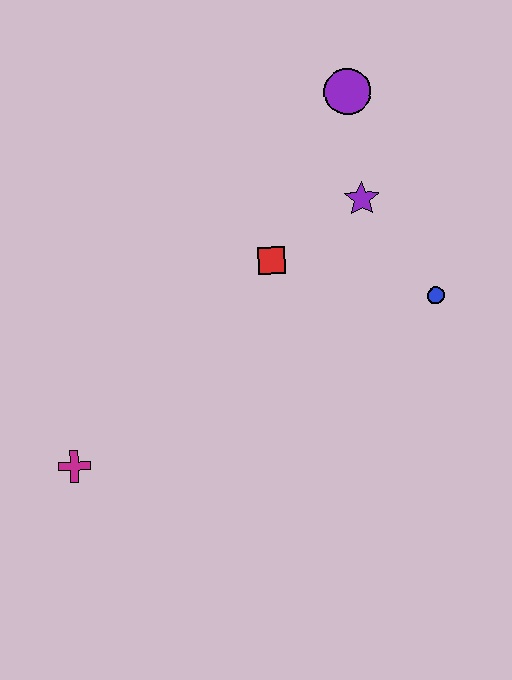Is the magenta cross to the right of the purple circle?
No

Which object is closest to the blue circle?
The purple star is closest to the blue circle.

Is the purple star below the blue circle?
No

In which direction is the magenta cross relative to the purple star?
The magenta cross is to the left of the purple star.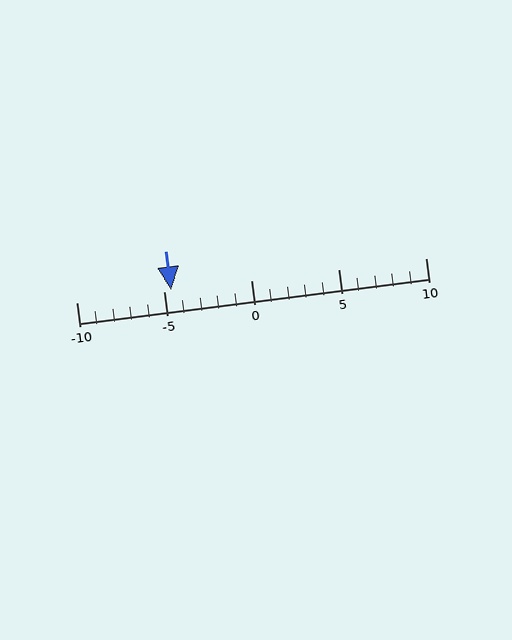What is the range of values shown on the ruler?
The ruler shows values from -10 to 10.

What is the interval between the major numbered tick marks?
The major tick marks are spaced 5 units apart.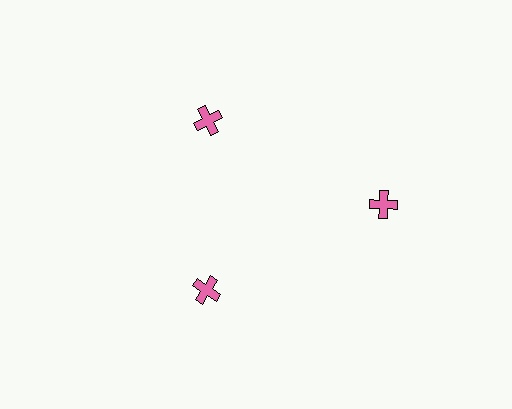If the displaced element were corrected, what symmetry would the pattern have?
It would have 3-fold rotational symmetry — the pattern would map onto itself every 120 degrees.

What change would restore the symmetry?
The symmetry would be restored by moving it inward, back onto the ring so that all 3 crosses sit at equal angles and equal distance from the center.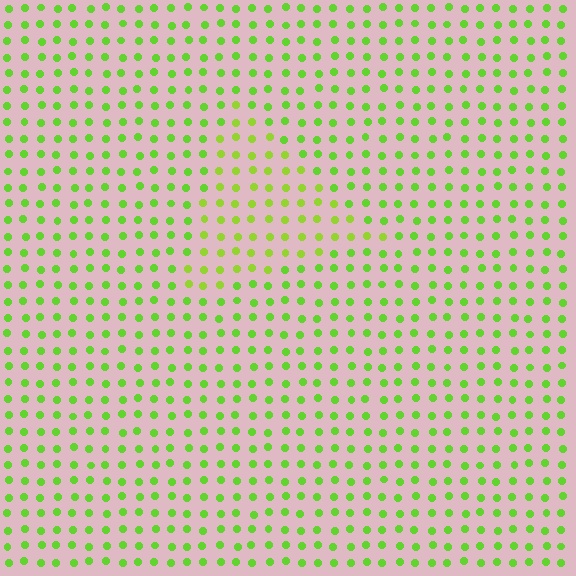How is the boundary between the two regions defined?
The boundary is defined purely by a slight shift in hue (about 18 degrees). Spacing, size, and orientation are identical on both sides.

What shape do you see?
I see a triangle.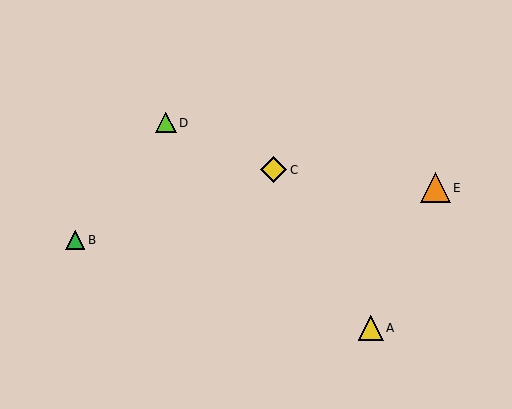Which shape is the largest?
The orange triangle (labeled E) is the largest.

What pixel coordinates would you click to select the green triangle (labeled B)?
Click at (75, 240) to select the green triangle B.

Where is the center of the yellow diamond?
The center of the yellow diamond is at (274, 170).